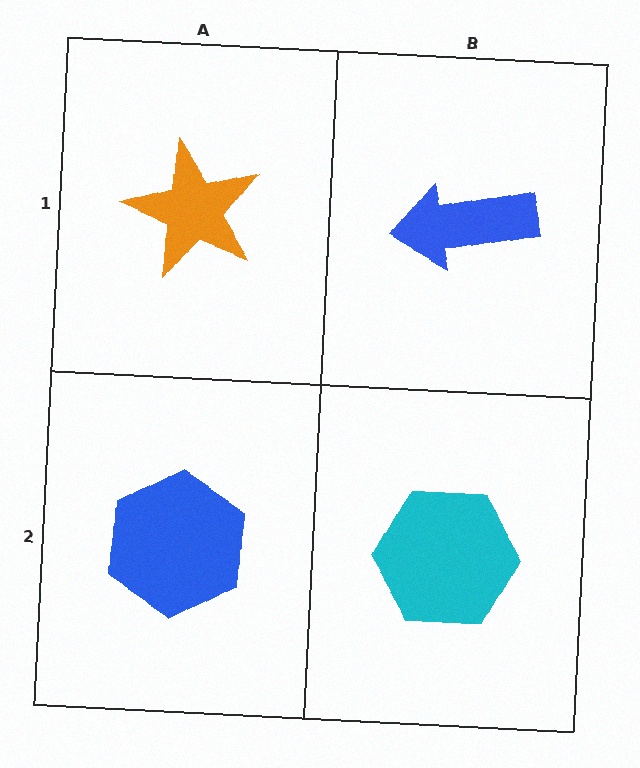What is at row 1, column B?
A blue arrow.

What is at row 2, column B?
A cyan hexagon.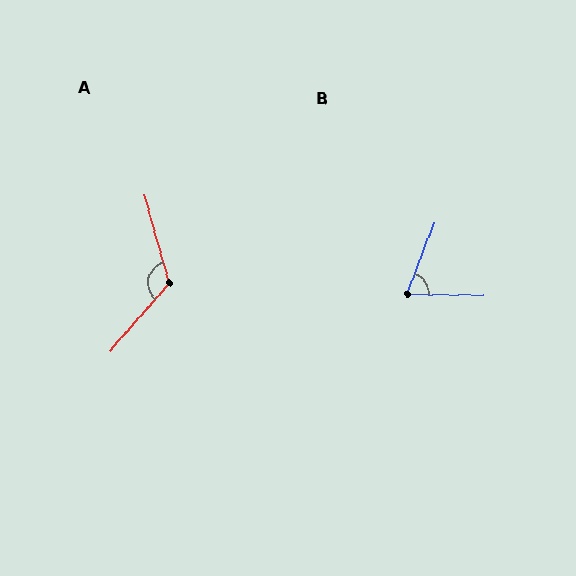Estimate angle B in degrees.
Approximately 70 degrees.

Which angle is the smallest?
B, at approximately 70 degrees.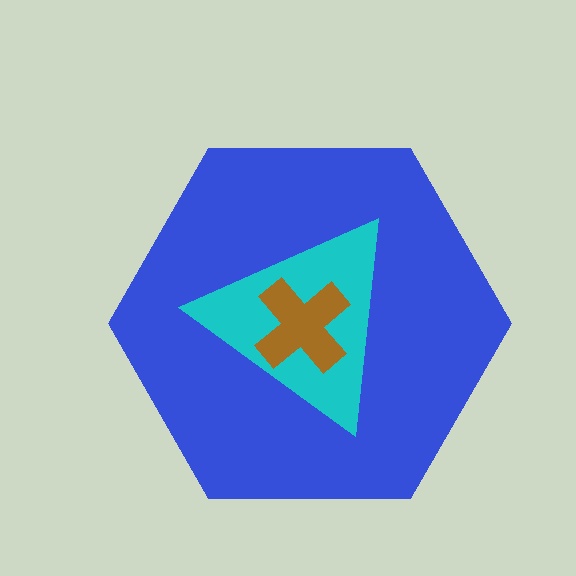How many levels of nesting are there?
3.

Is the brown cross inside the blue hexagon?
Yes.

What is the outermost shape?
The blue hexagon.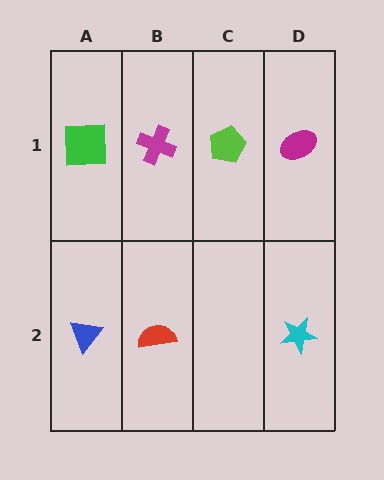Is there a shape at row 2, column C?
No, that cell is empty.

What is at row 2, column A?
A blue triangle.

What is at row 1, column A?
A green square.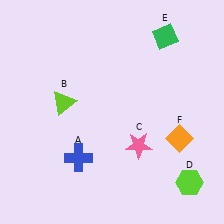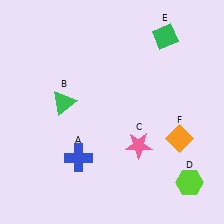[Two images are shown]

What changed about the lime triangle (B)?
In Image 1, B is lime. In Image 2, it changed to green.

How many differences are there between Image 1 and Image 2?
There is 1 difference between the two images.